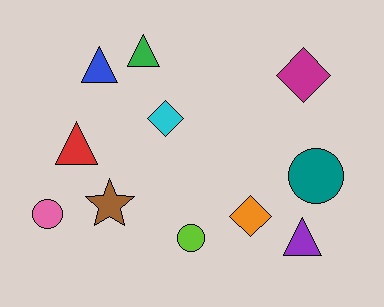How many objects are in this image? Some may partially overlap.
There are 11 objects.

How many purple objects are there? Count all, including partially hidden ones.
There is 1 purple object.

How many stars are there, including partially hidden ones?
There is 1 star.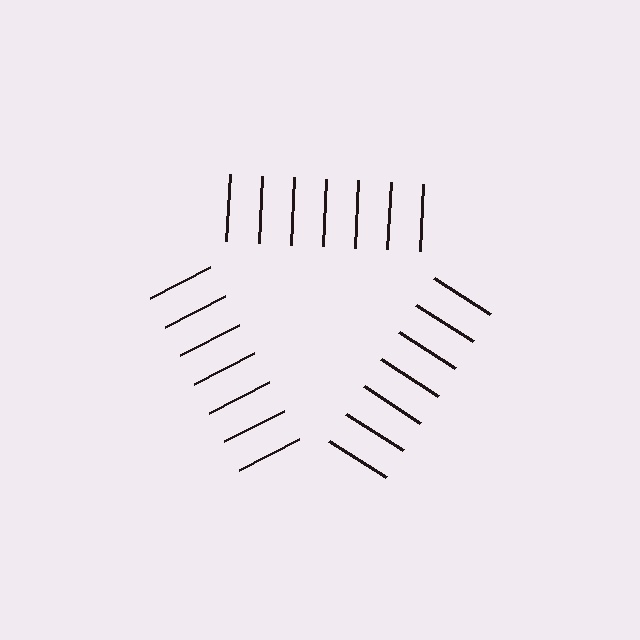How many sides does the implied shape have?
3 sides — the line-ends trace a triangle.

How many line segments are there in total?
21 — 7 along each of the 3 edges.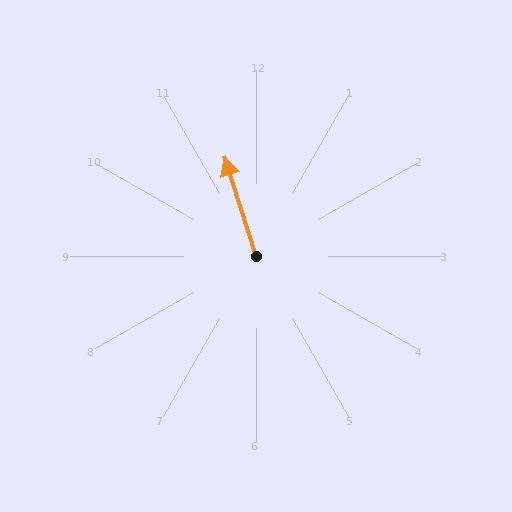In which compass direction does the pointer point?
North.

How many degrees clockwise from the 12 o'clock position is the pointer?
Approximately 342 degrees.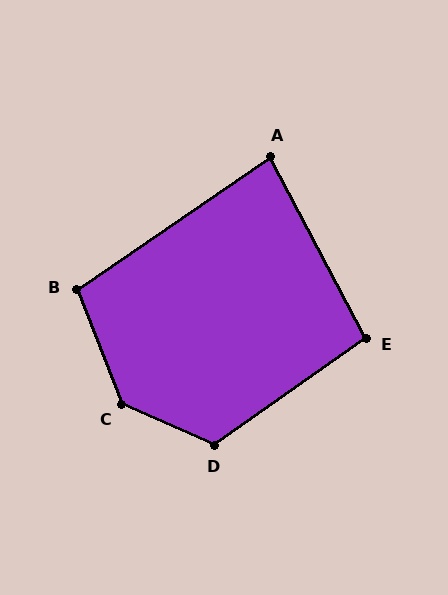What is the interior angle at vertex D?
Approximately 121 degrees (obtuse).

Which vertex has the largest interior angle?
C, at approximately 135 degrees.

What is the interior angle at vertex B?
Approximately 103 degrees (obtuse).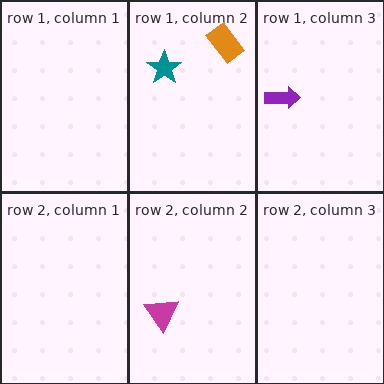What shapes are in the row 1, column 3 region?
The purple arrow.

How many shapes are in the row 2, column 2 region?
1.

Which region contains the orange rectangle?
The row 1, column 2 region.